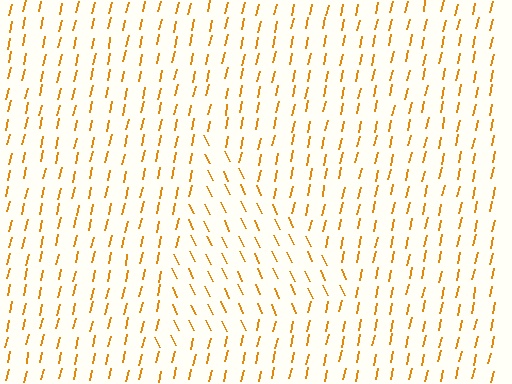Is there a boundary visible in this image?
Yes, there is a texture boundary formed by a change in line orientation.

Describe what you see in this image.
The image is filled with small orange line segments. A triangle region in the image has lines oriented differently from the surrounding lines, creating a visible texture boundary.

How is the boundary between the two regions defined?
The boundary is defined purely by a change in line orientation (approximately 37 degrees difference). All lines are the same color and thickness.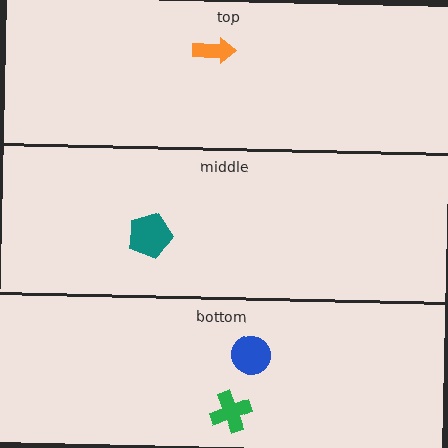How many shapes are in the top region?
1.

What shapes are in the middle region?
The teal pentagon.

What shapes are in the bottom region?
The green cross, the blue circle.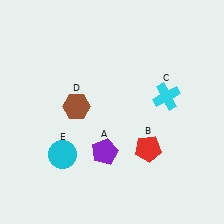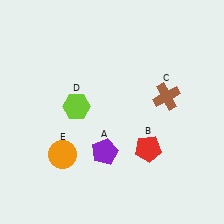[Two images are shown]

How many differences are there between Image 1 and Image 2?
There are 3 differences between the two images.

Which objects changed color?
C changed from cyan to brown. D changed from brown to lime. E changed from cyan to orange.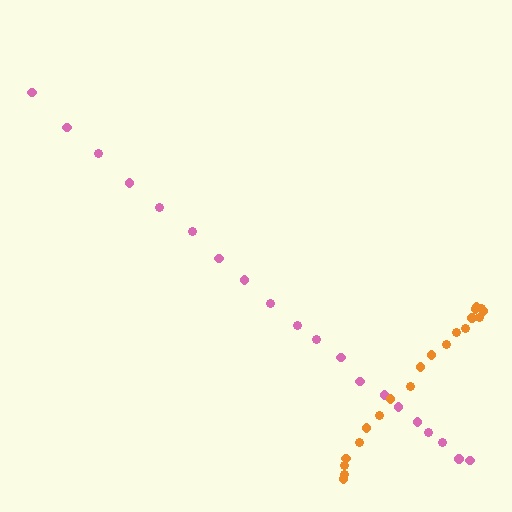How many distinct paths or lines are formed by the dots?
There are 2 distinct paths.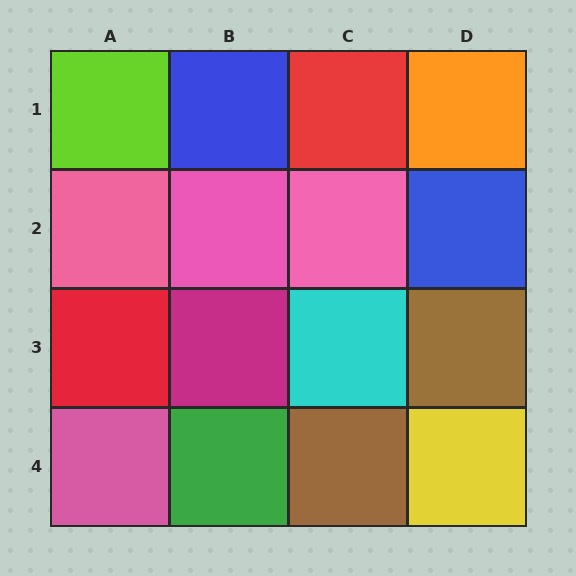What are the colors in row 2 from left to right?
Pink, pink, pink, blue.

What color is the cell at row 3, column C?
Cyan.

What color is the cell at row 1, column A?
Lime.